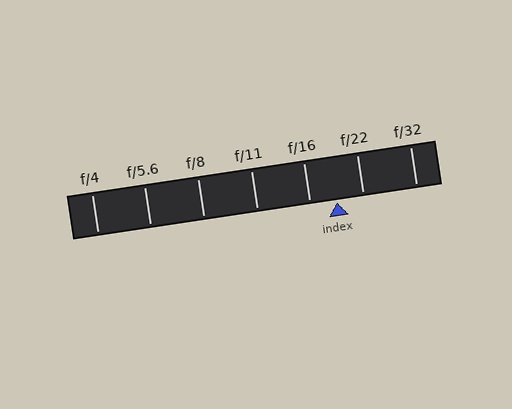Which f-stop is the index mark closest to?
The index mark is closest to f/16.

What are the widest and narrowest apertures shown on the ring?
The widest aperture shown is f/4 and the narrowest is f/32.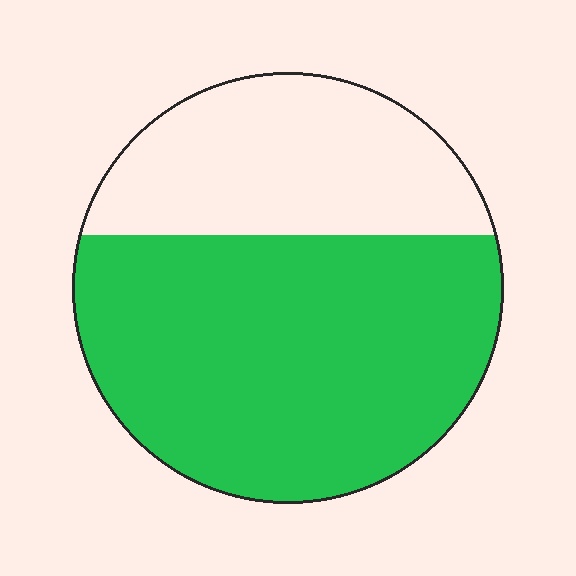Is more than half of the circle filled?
Yes.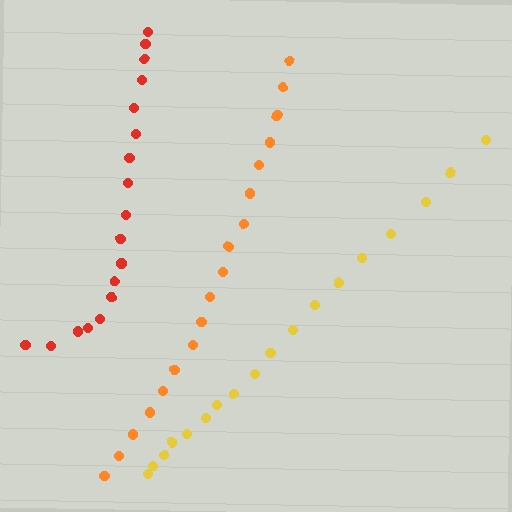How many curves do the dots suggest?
There are 3 distinct paths.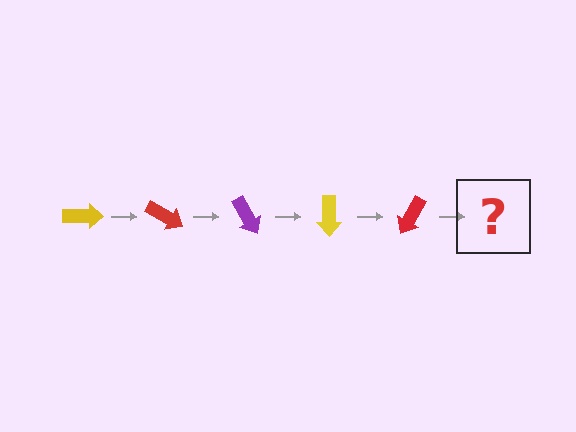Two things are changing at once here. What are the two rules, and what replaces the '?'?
The two rules are that it rotates 30 degrees each step and the color cycles through yellow, red, and purple. The '?' should be a purple arrow, rotated 150 degrees from the start.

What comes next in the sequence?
The next element should be a purple arrow, rotated 150 degrees from the start.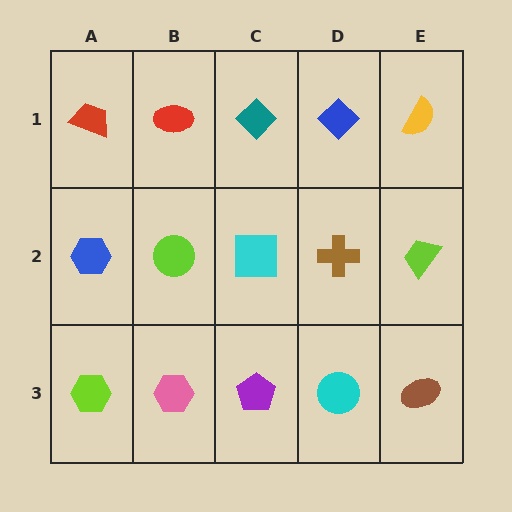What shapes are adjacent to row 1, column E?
A lime trapezoid (row 2, column E), a blue diamond (row 1, column D).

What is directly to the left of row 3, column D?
A purple pentagon.